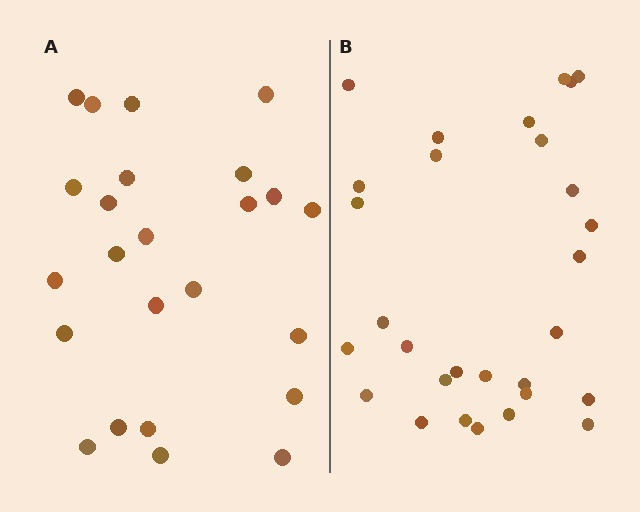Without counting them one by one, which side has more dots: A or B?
Region B (the right region) has more dots.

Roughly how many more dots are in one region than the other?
Region B has about 5 more dots than region A.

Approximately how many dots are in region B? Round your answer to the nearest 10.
About 30 dots. (The exact count is 29, which rounds to 30.)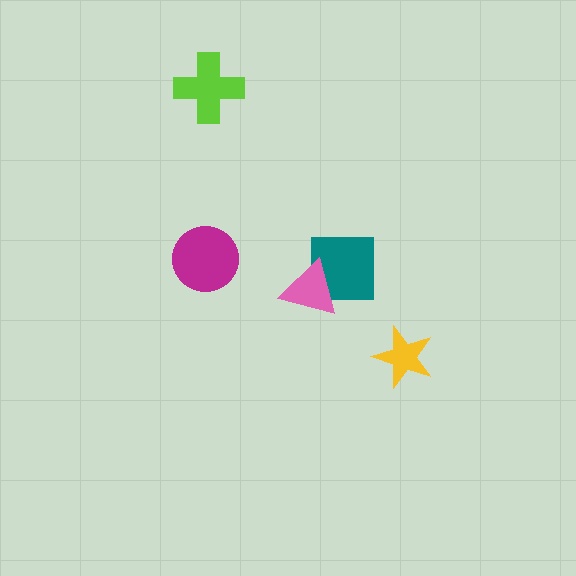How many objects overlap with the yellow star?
0 objects overlap with the yellow star.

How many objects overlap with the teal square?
1 object overlaps with the teal square.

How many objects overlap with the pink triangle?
1 object overlaps with the pink triangle.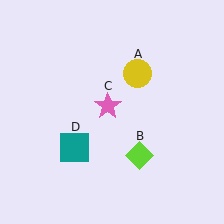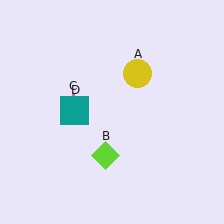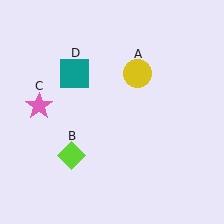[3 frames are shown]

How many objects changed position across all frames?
3 objects changed position: lime diamond (object B), pink star (object C), teal square (object D).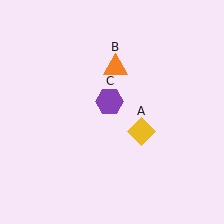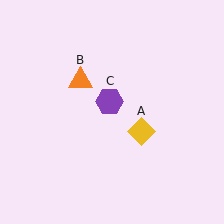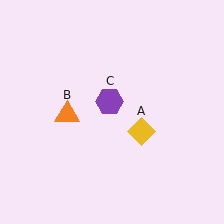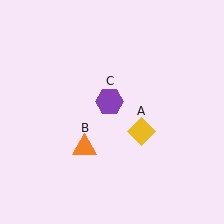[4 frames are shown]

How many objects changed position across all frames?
1 object changed position: orange triangle (object B).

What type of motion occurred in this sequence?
The orange triangle (object B) rotated counterclockwise around the center of the scene.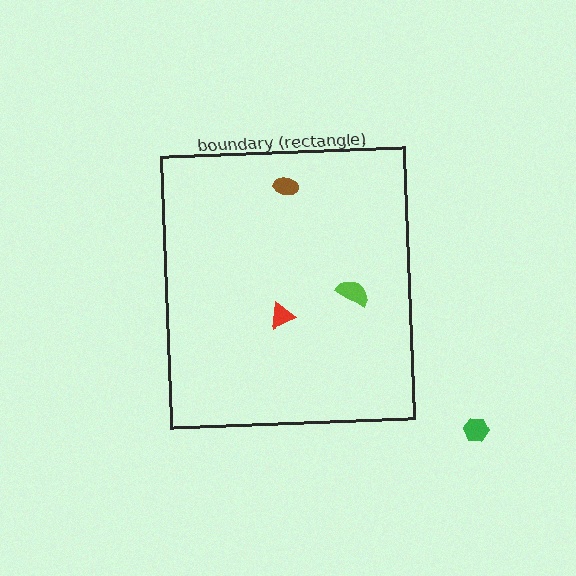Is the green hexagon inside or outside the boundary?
Outside.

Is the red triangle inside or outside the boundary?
Inside.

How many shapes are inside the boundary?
3 inside, 1 outside.